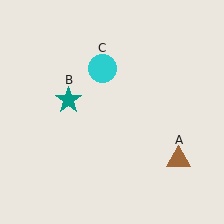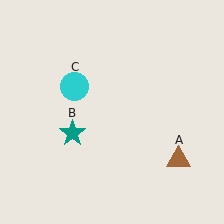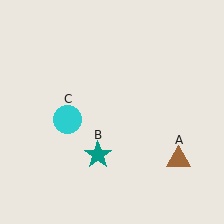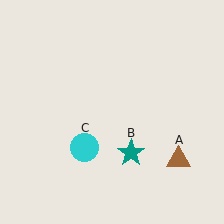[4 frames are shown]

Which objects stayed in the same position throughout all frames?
Brown triangle (object A) remained stationary.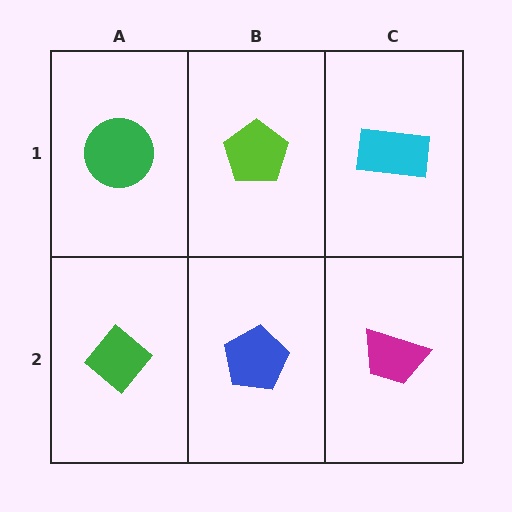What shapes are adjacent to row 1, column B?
A blue pentagon (row 2, column B), a green circle (row 1, column A), a cyan rectangle (row 1, column C).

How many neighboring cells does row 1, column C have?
2.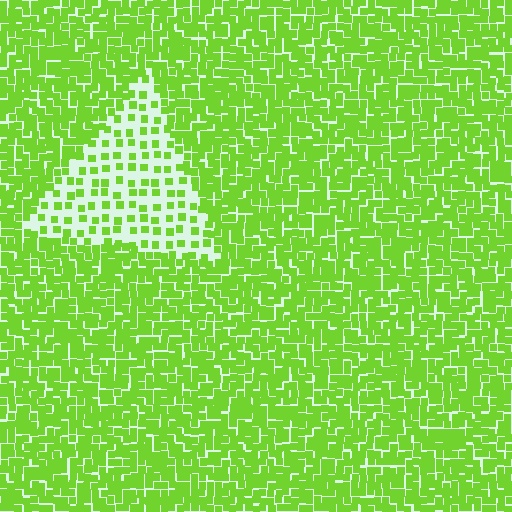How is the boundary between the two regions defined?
The boundary is defined by a change in element density (approximately 2.7x ratio). All elements are the same color, size, and shape.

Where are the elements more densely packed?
The elements are more densely packed outside the triangle boundary.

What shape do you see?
I see a triangle.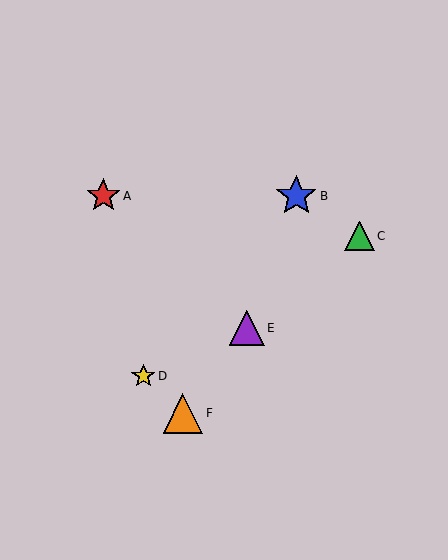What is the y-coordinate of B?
Object B is at y≈196.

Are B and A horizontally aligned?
Yes, both are at y≈196.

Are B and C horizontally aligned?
No, B is at y≈196 and C is at y≈236.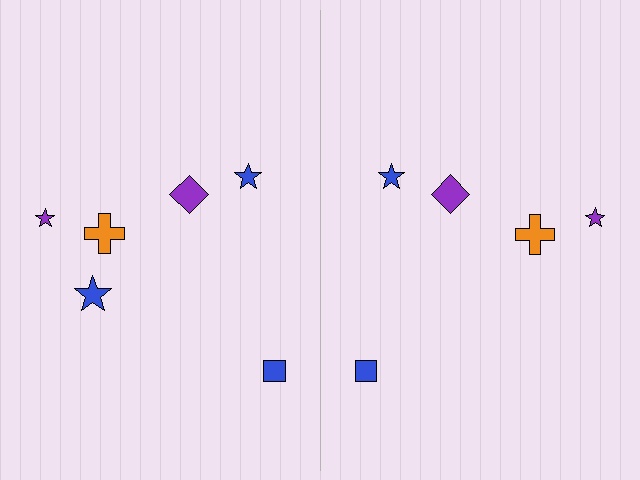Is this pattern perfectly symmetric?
No, the pattern is not perfectly symmetric. A blue star is missing from the right side.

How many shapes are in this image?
There are 11 shapes in this image.